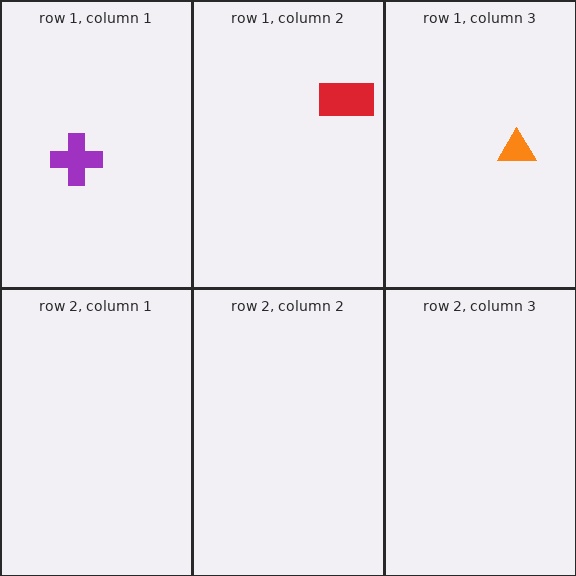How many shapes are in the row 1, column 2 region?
1.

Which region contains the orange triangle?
The row 1, column 3 region.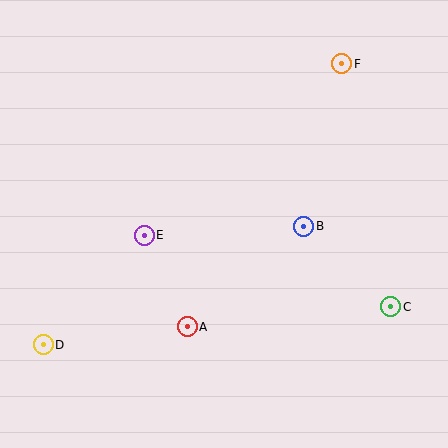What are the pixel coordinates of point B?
Point B is at (304, 226).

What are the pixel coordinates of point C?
Point C is at (391, 307).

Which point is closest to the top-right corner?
Point F is closest to the top-right corner.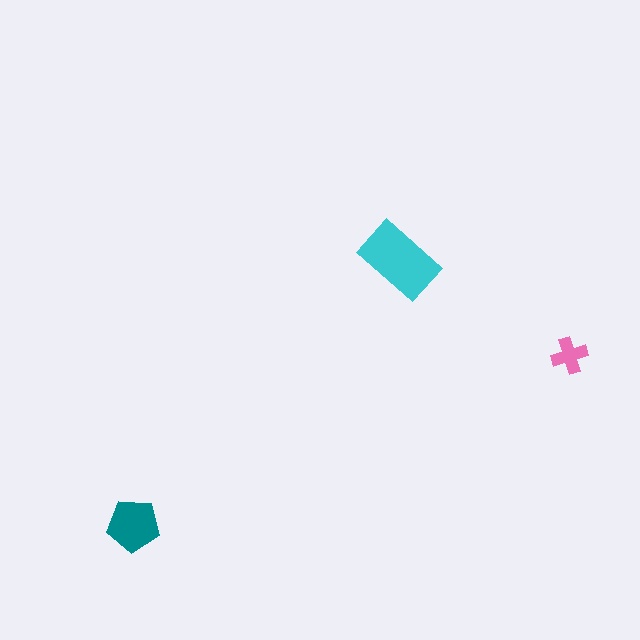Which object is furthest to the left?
The teal pentagon is leftmost.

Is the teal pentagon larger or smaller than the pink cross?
Larger.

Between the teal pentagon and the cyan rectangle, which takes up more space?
The cyan rectangle.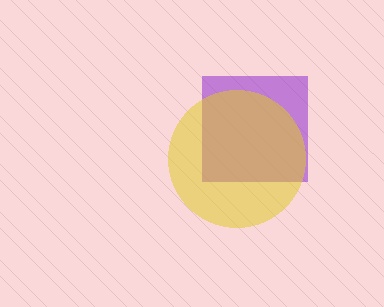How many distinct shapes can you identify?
There are 2 distinct shapes: a purple square, a yellow circle.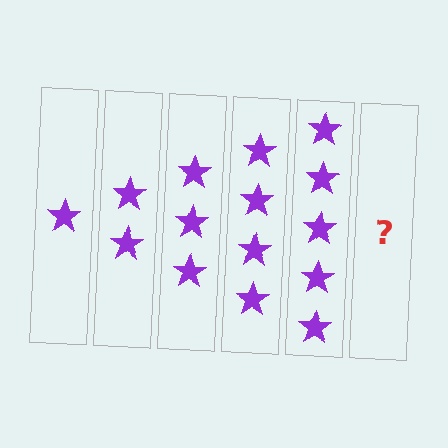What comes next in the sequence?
The next element should be 6 stars.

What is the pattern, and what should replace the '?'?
The pattern is that each step adds one more star. The '?' should be 6 stars.